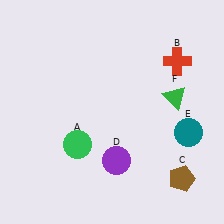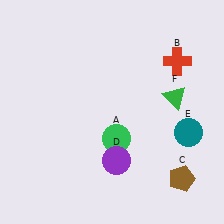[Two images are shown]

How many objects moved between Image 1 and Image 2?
1 object moved between the two images.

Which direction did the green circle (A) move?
The green circle (A) moved right.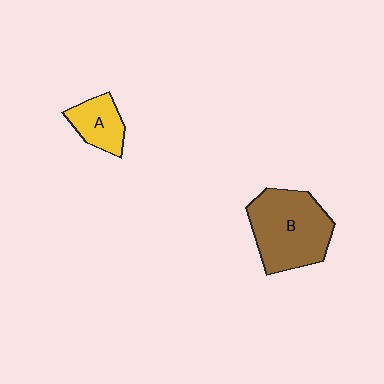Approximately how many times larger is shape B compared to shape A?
Approximately 2.3 times.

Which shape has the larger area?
Shape B (brown).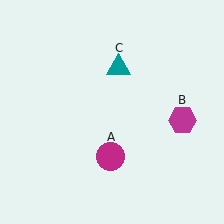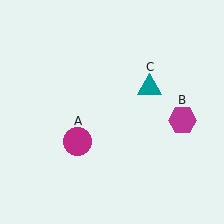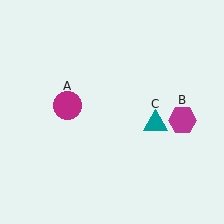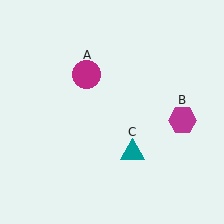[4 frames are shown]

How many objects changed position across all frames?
2 objects changed position: magenta circle (object A), teal triangle (object C).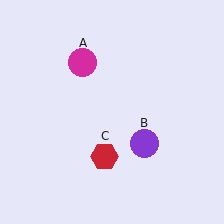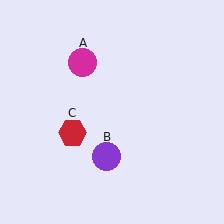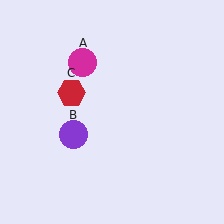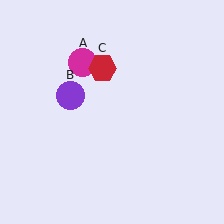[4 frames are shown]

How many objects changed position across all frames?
2 objects changed position: purple circle (object B), red hexagon (object C).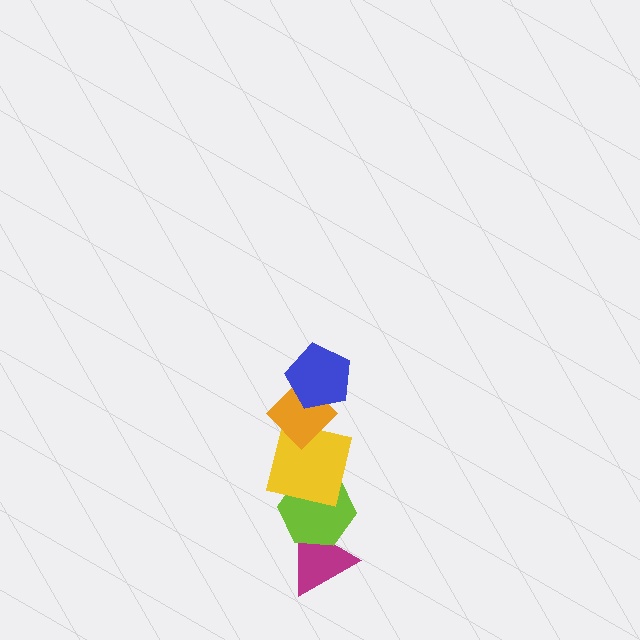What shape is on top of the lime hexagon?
The yellow square is on top of the lime hexagon.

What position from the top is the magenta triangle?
The magenta triangle is 5th from the top.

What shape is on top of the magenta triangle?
The lime hexagon is on top of the magenta triangle.